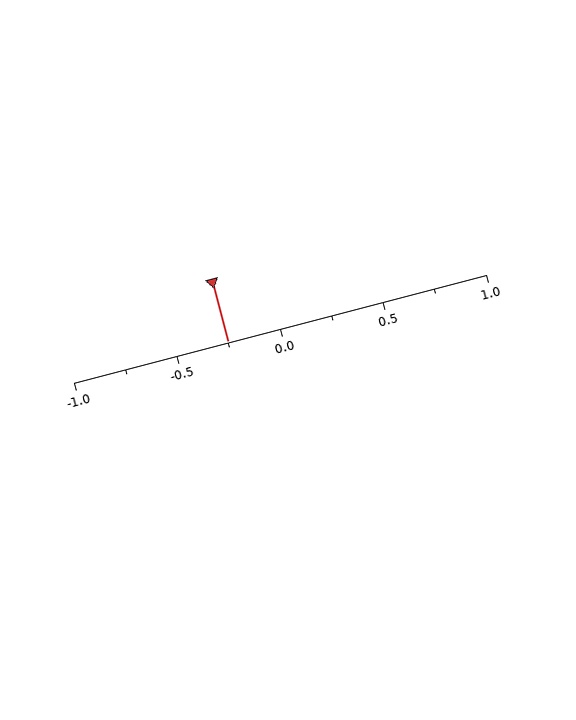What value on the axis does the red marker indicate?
The marker indicates approximately -0.25.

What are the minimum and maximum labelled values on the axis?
The axis runs from -1.0 to 1.0.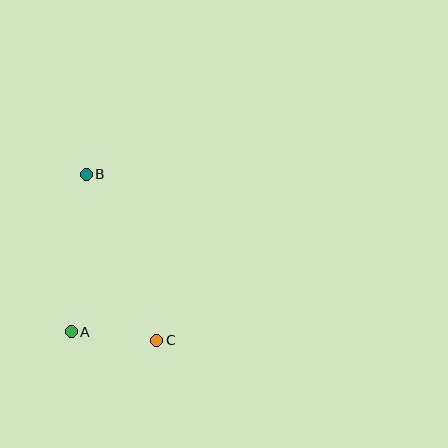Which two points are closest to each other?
Points A and C are closest to each other.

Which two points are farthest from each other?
Points B and C are farthest from each other.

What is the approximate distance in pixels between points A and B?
The distance between A and B is approximately 158 pixels.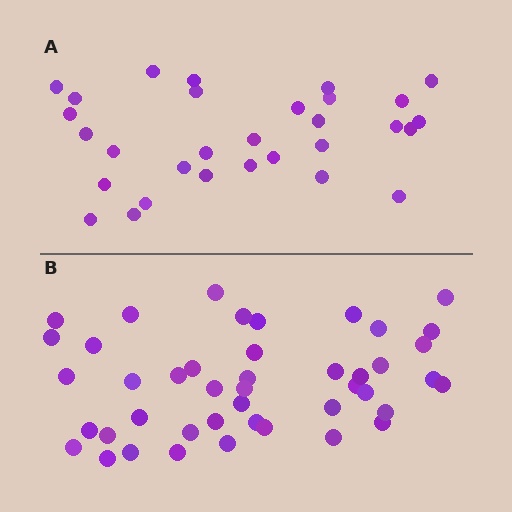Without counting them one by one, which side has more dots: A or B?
Region B (the bottom region) has more dots.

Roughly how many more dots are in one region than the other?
Region B has approximately 15 more dots than region A.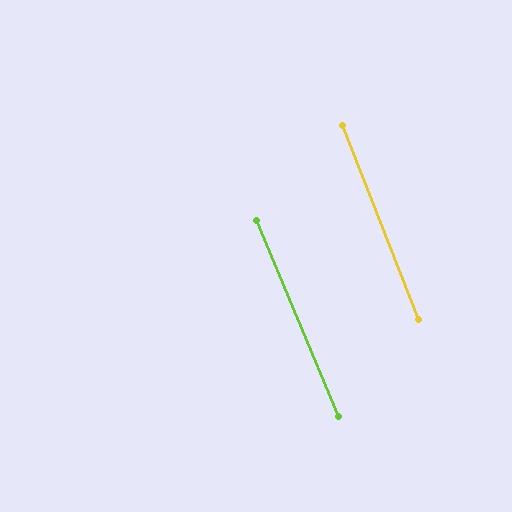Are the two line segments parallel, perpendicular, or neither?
Parallel — their directions differ by only 1.4°.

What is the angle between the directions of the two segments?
Approximately 1 degree.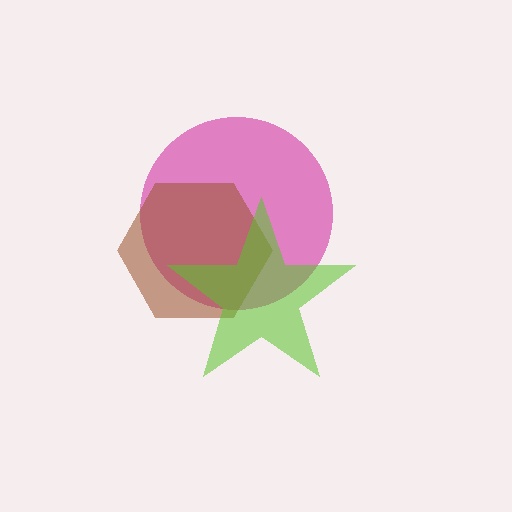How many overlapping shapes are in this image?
There are 3 overlapping shapes in the image.